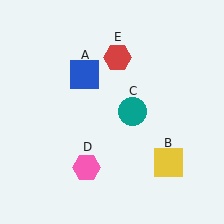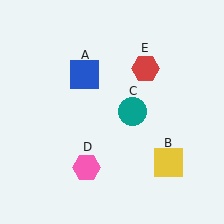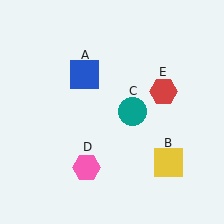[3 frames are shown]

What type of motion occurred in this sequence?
The red hexagon (object E) rotated clockwise around the center of the scene.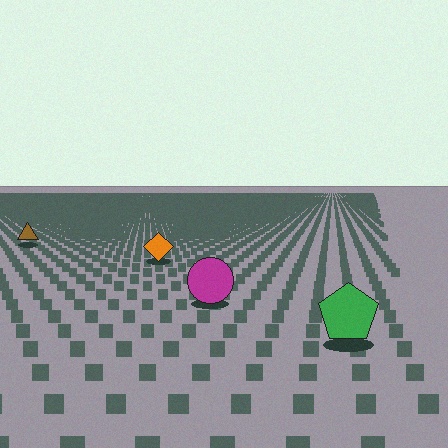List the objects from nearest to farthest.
From nearest to farthest: the green pentagon, the magenta circle, the orange diamond, the brown triangle.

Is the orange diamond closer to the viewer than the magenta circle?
No. The magenta circle is closer — you can tell from the texture gradient: the ground texture is coarser near it.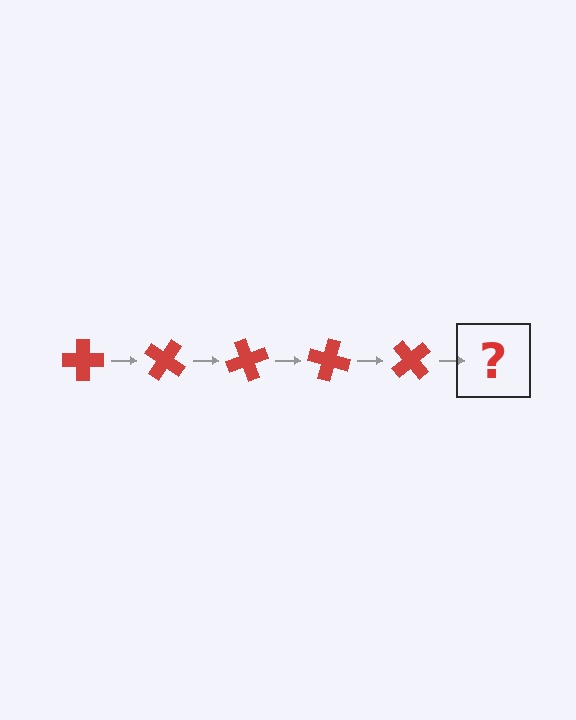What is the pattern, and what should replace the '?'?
The pattern is that the cross rotates 35 degrees each step. The '?' should be a red cross rotated 175 degrees.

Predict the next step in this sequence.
The next step is a red cross rotated 175 degrees.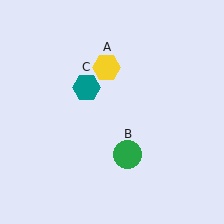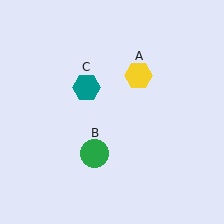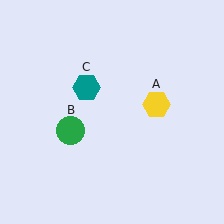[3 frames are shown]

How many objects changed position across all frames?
2 objects changed position: yellow hexagon (object A), green circle (object B).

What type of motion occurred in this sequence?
The yellow hexagon (object A), green circle (object B) rotated clockwise around the center of the scene.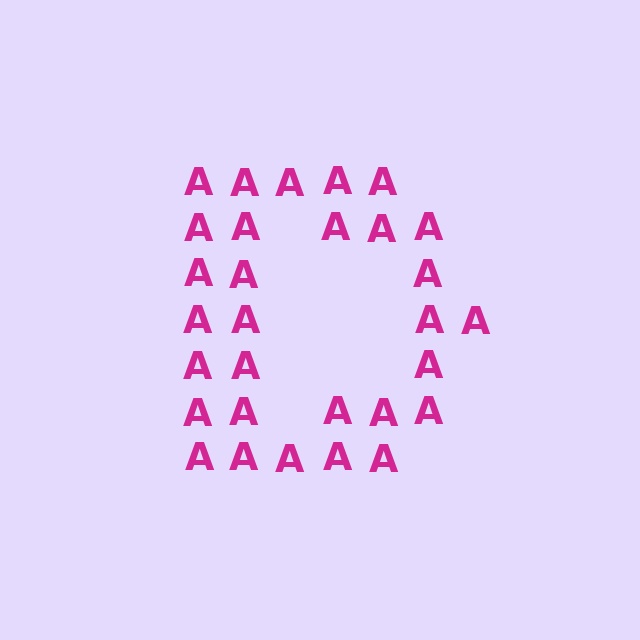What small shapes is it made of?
It is made of small letter A's.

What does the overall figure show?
The overall figure shows the letter D.